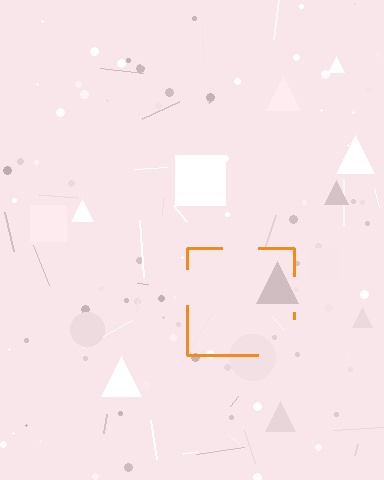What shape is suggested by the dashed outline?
The dashed outline suggests a square.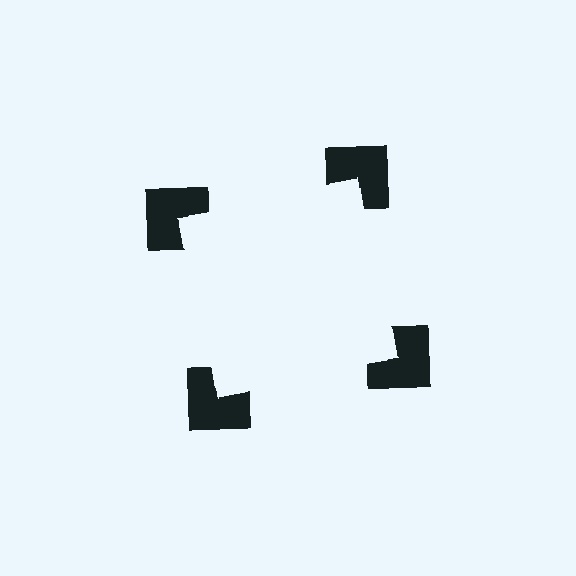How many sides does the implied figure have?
4 sides.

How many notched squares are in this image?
There are 4 — one at each vertex of the illusory square.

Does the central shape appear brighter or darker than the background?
It typically appears slightly brighter than the background, even though no actual brightness change is drawn.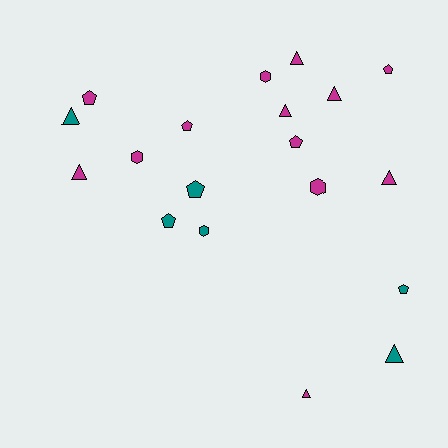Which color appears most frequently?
Magenta, with 13 objects.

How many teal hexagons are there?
There is 1 teal hexagon.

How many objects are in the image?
There are 19 objects.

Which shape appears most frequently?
Triangle, with 8 objects.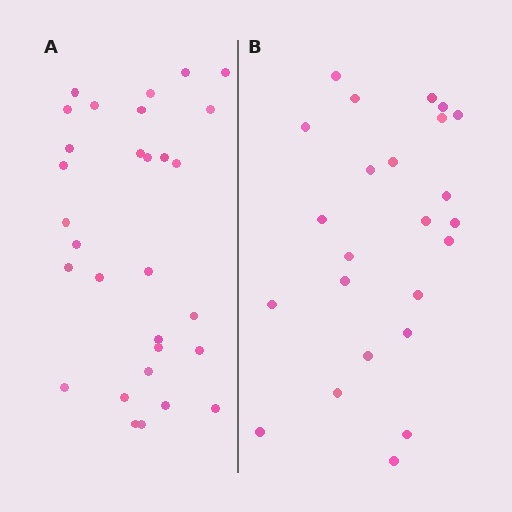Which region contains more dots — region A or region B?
Region A (the left region) has more dots.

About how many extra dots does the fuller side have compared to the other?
Region A has about 6 more dots than region B.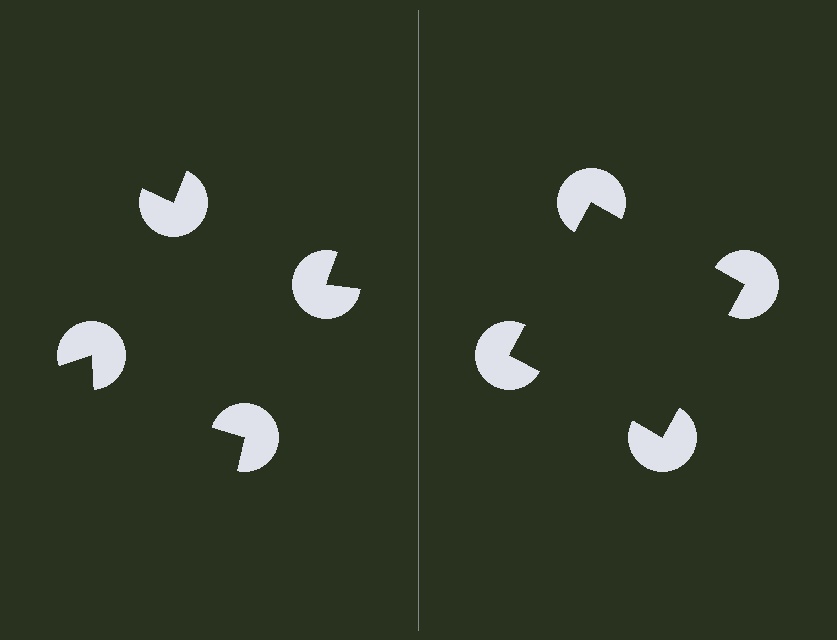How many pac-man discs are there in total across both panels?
8 — 4 on each side.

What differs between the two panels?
The pac-man discs are positioned identically on both sides; only the wedge orientations differ. On the right they align to a square; on the left they are misaligned.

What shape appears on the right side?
An illusory square.